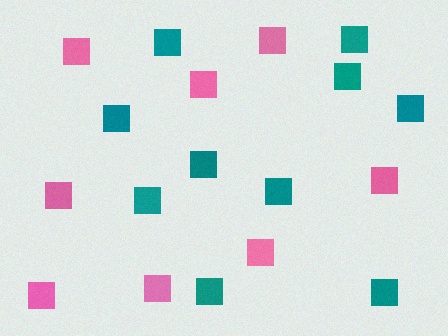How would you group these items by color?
There are 2 groups: one group of pink squares (8) and one group of teal squares (10).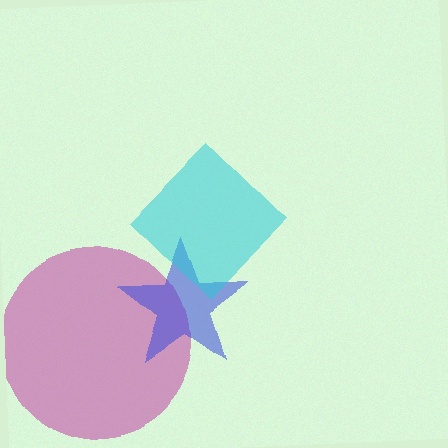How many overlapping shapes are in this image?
There are 3 overlapping shapes in the image.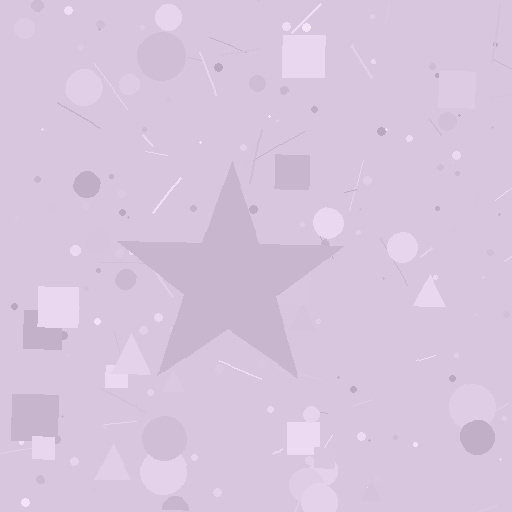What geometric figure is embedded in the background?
A star is embedded in the background.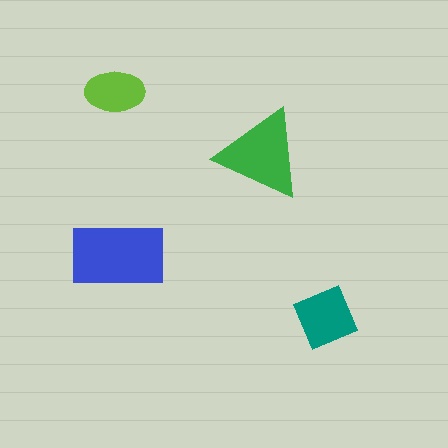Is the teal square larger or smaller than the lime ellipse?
Larger.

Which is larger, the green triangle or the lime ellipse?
The green triangle.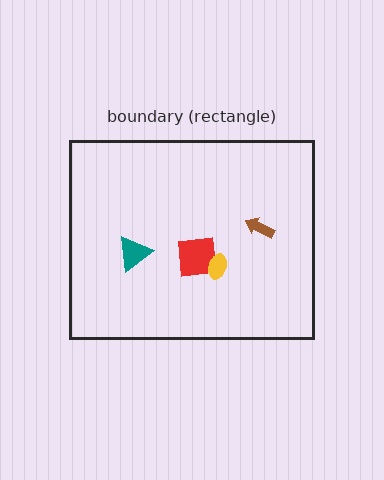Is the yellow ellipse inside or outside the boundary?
Inside.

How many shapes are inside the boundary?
4 inside, 0 outside.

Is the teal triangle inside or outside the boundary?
Inside.